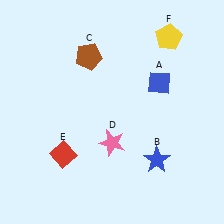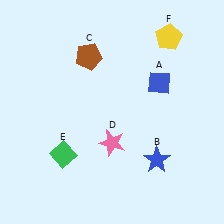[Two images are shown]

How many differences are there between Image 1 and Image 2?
There is 1 difference between the two images.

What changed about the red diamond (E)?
In Image 1, E is red. In Image 2, it changed to green.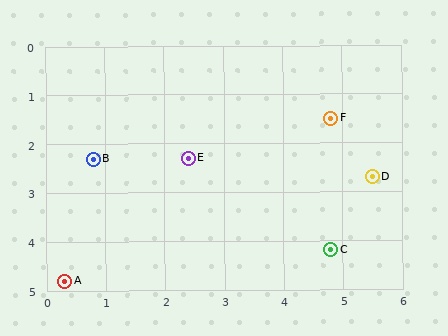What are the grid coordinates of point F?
Point F is at approximately (4.8, 1.5).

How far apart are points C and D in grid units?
Points C and D are about 1.7 grid units apart.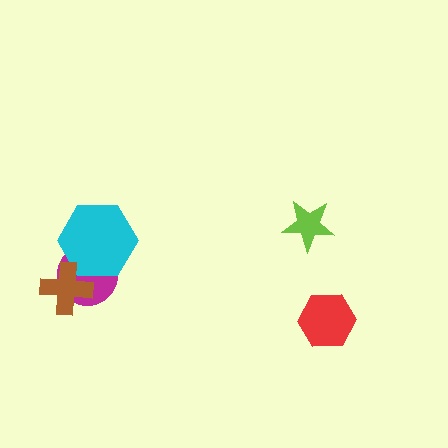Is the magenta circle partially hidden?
Yes, it is partially covered by another shape.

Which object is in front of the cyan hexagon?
The brown cross is in front of the cyan hexagon.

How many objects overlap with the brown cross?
2 objects overlap with the brown cross.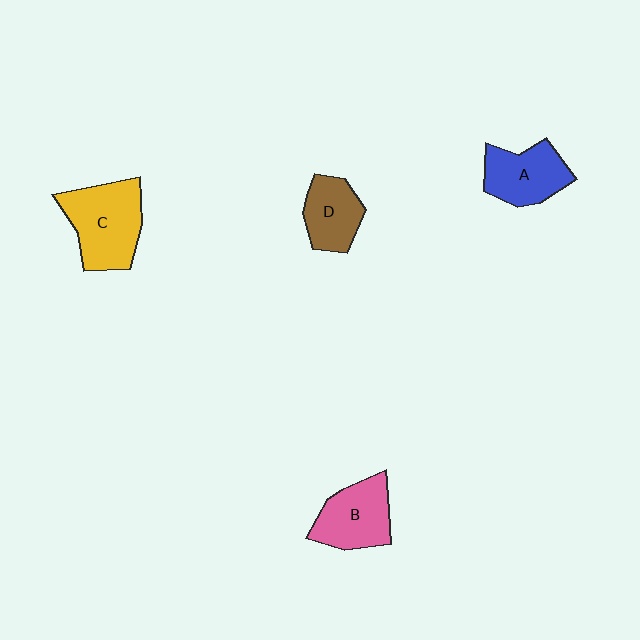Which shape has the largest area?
Shape C (yellow).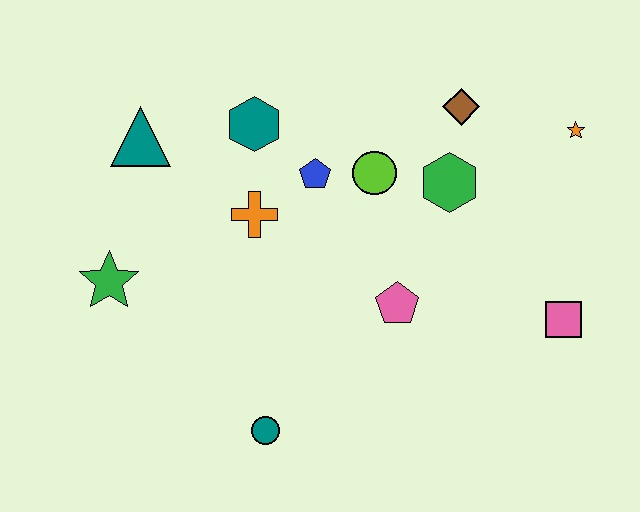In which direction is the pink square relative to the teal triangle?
The pink square is to the right of the teal triangle.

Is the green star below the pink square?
No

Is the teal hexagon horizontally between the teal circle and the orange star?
No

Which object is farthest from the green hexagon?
The green star is farthest from the green hexagon.